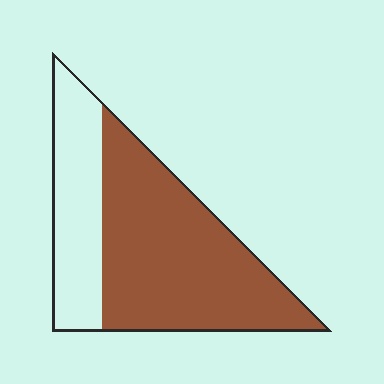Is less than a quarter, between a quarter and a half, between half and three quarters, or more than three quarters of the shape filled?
Between half and three quarters.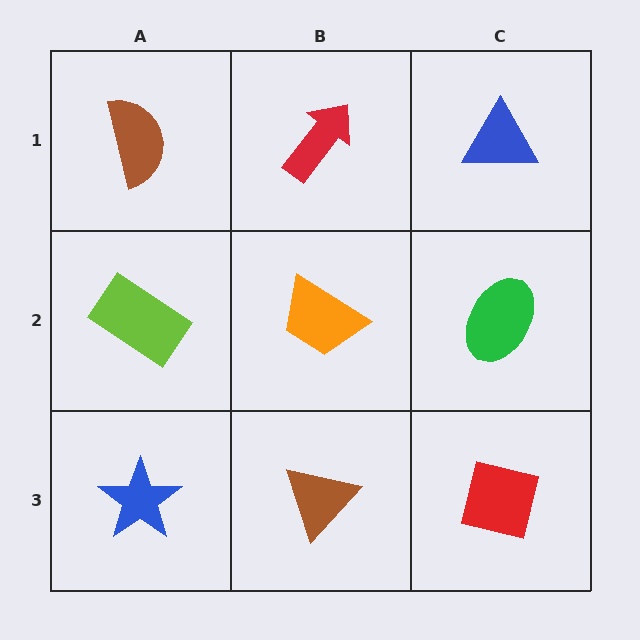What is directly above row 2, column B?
A red arrow.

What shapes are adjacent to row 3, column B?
An orange trapezoid (row 2, column B), a blue star (row 3, column A), a red square (row 3, column C).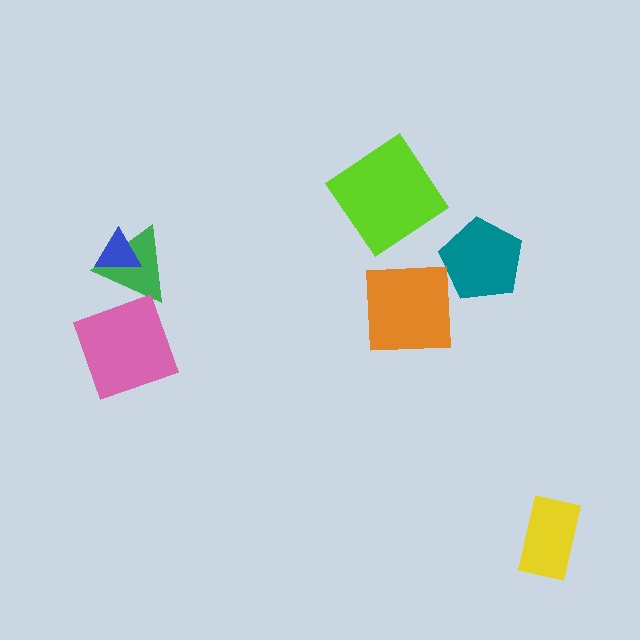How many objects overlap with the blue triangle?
1 object overlaps with the blue triangle.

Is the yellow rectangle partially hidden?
No, no other shape covers it.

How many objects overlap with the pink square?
0 objects overlap with the pink square.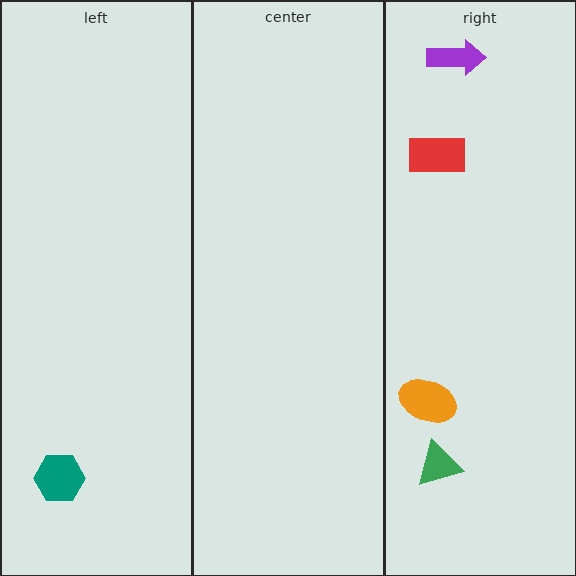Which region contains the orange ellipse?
The right region.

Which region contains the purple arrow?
The right region.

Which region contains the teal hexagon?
The left region.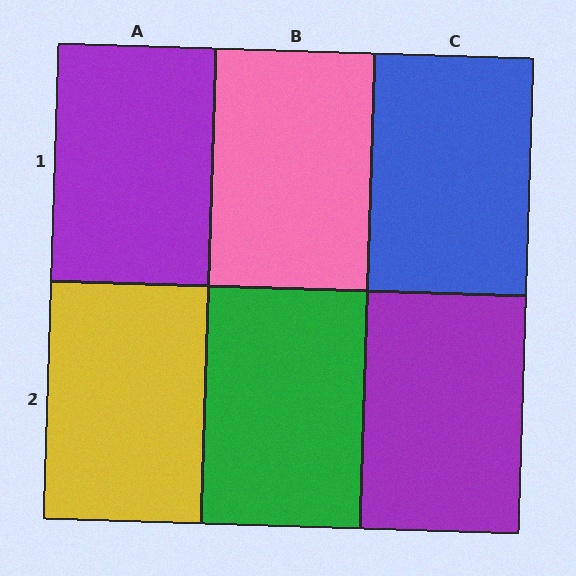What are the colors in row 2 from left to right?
Yellow, green, purple.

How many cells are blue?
1 cell is blue.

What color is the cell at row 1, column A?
Purple.